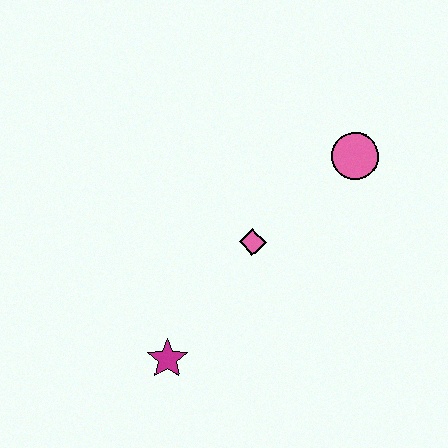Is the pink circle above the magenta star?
Yes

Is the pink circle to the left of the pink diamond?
No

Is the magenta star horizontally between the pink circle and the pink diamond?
No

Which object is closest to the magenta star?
The pink diamond is closest to the magenta star.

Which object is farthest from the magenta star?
The pink circle is farthest from the magenta star.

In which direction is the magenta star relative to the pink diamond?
The magenta star is below the pink diamond.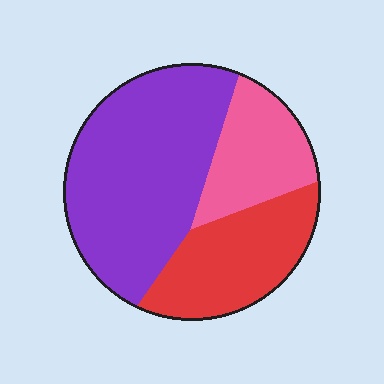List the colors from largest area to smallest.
From largest to smallest: purple, red, pink.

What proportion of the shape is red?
Red covers 27% of the shape.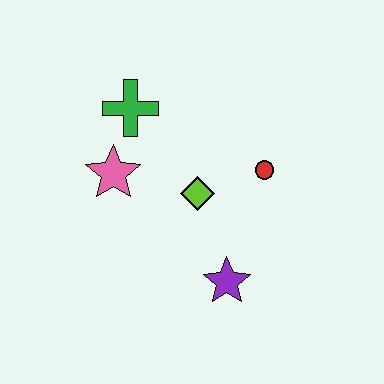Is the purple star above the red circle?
No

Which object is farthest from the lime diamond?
The green cross is farthest from the lime diamond.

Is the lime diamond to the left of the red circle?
Yes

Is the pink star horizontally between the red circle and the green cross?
No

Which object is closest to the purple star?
The lime diamond is closest to the purple star.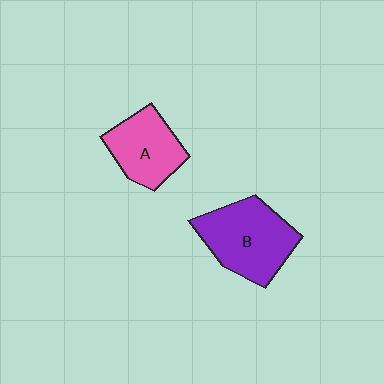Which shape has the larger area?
Shape B (purple).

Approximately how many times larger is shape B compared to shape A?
Approximately 1.4 times.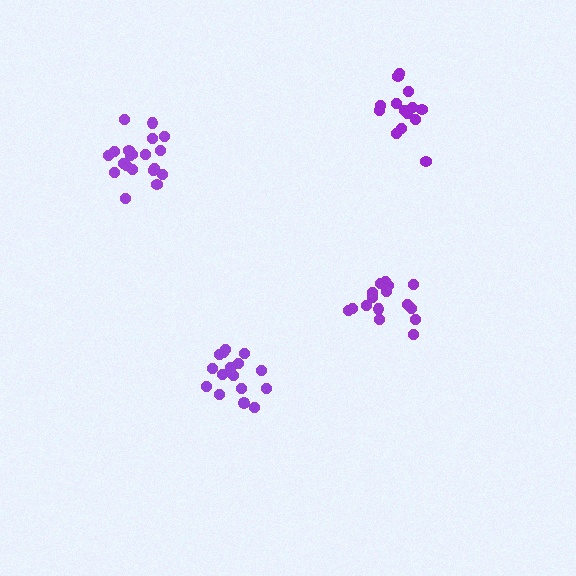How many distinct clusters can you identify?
There are 4 distinct clusters.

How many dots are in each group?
Group 1: 20 dots, Group 2: 14 dots, Group 3: 16 dots, Group 4: 16 dots (66 total).